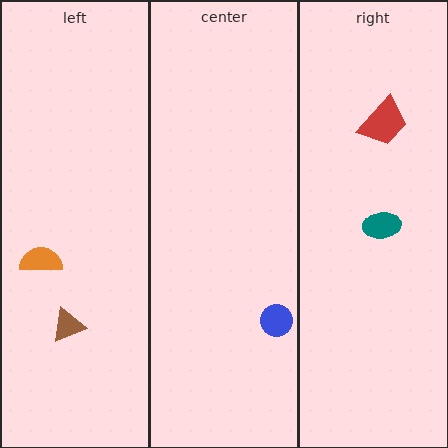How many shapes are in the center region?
1.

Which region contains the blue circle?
The center region.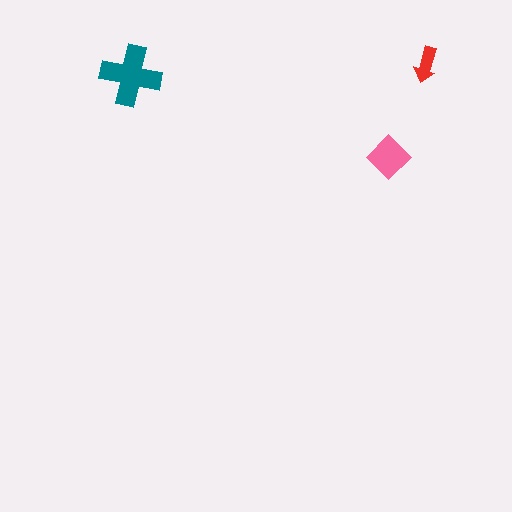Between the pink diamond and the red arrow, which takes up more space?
The pink diamond.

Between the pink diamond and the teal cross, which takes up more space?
The teal cross.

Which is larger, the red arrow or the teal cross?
The teal cross.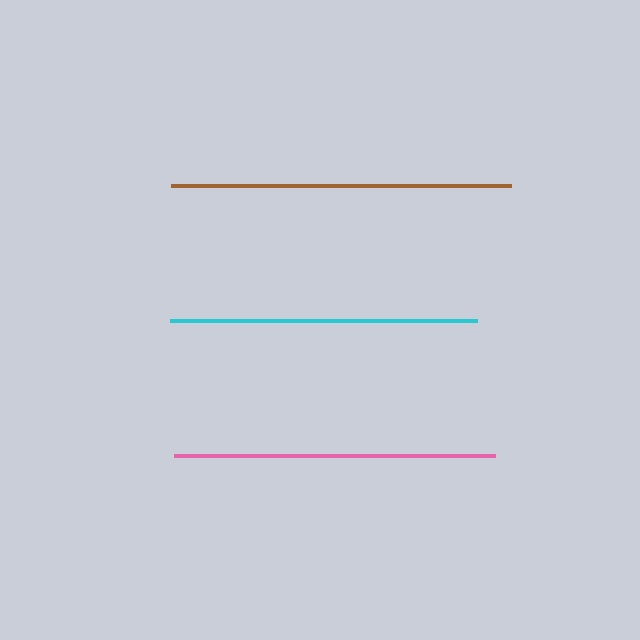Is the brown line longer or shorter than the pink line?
The brown line is longer than the pink line.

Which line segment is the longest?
The brown line is the longest at approximately 340 pixels.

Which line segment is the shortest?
The cyan line is the shortest at approximately 307 pixels.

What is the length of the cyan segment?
The cyan segment is approximately 307 pixels long.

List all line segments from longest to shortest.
From longest to shortest: brown, pink, cyan.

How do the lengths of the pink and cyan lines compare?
The pink and cyan lines are approximately the same length.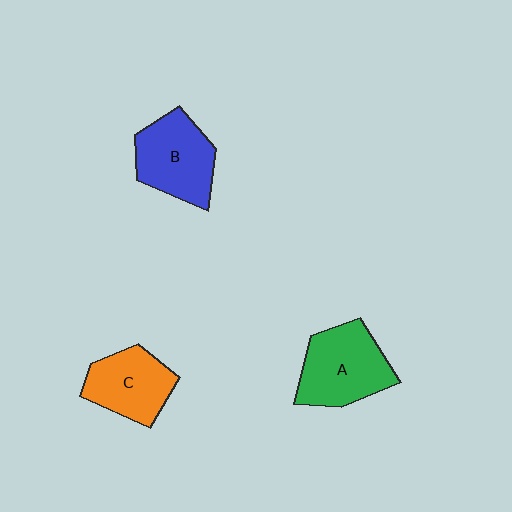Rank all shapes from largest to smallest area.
From largest to smallest: A (green), B (blue), C (orange).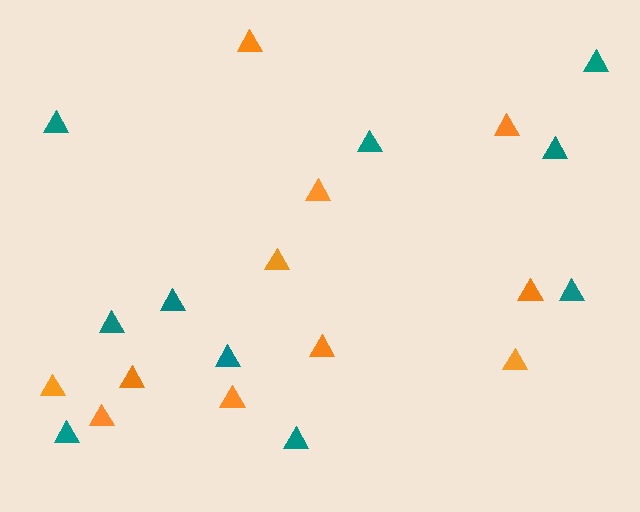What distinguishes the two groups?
There are 2 groups: one group of teal triangles (10) and one group of orange triangles (11).